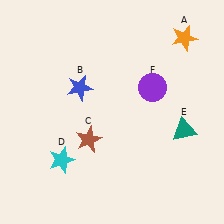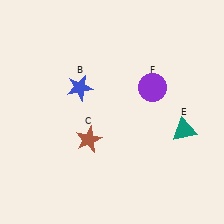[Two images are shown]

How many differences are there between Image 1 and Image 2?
There are 2 differences between the two images.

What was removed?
The cyan star (D), the orange star (A) were removed in Image 2.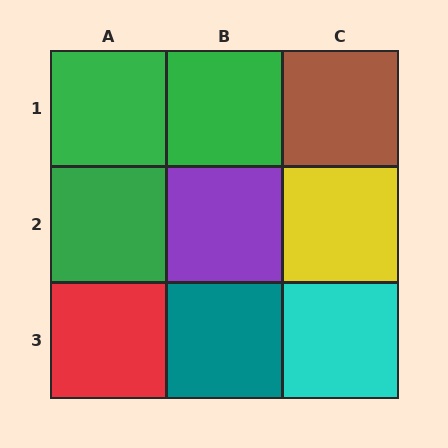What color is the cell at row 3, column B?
Teal.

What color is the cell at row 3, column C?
Cyan.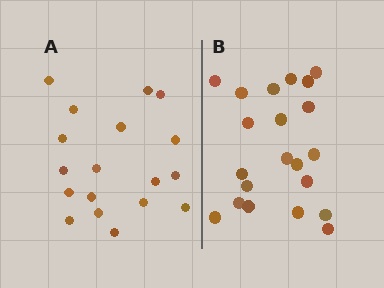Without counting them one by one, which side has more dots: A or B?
Region B (the right region) has more dots.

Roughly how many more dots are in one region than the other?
Region B has just a few more — roughly 2 or 3 more dots than region A.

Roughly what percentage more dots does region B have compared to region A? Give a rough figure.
About 15% more.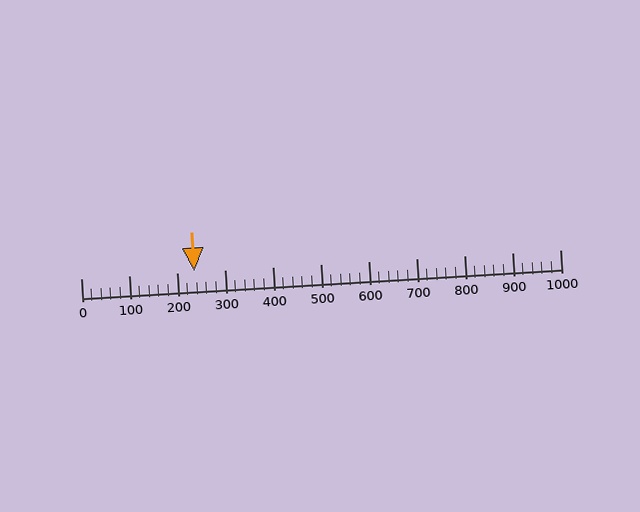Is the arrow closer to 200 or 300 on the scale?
The arrow is closer to 200.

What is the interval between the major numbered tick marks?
The major tick marks are spaced 100 units apart.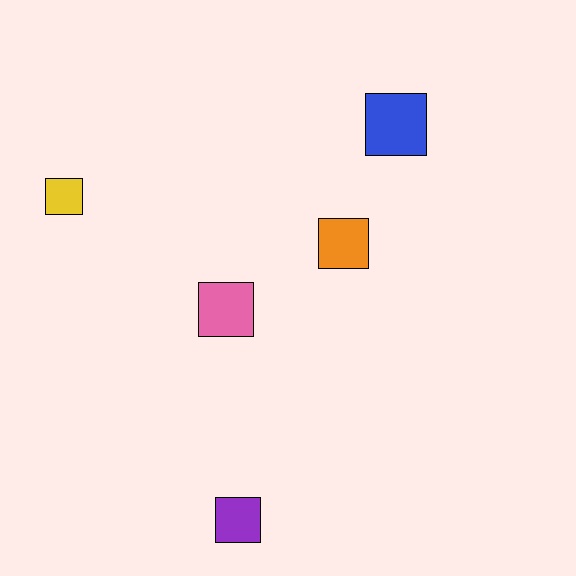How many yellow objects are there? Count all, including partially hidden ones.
There is 1 yellow object.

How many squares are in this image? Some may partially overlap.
There are 5 squares.